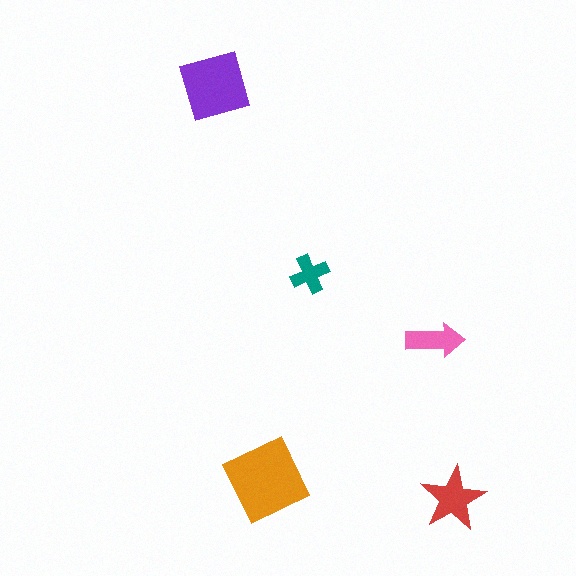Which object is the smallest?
The teal cross.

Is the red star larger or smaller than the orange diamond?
Smaller.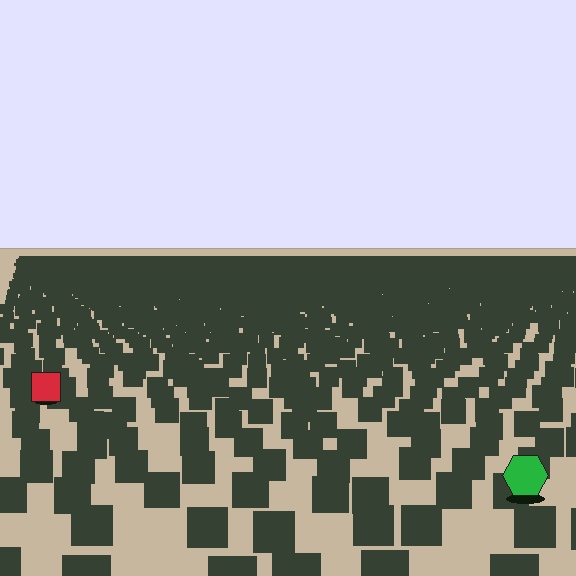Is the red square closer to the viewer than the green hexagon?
No. The green hexagon is closer — you can tell from the texture gradient: the ground texture is coarser near it.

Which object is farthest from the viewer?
The red square is farthest from the viewer. It appears smaller and the ground texture around it is denser.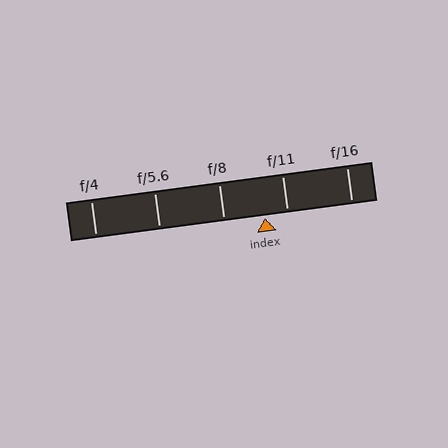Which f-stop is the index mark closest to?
The index mark is closest to f/11.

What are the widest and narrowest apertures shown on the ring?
The widest aperture shown is f/4 and the narrowest is f/16.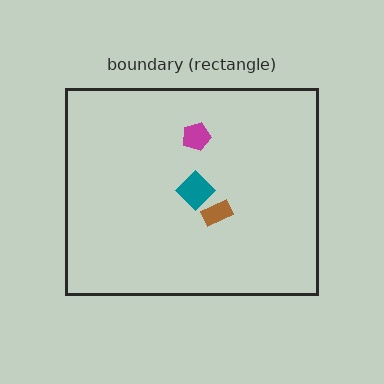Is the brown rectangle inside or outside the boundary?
Inside.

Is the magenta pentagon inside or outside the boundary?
Inside.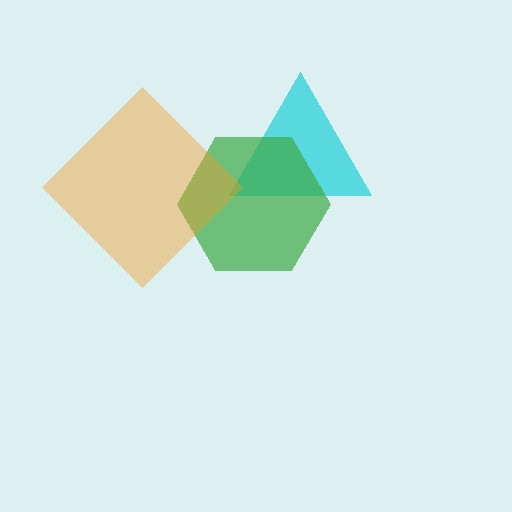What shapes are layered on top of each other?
The layered shapes are: a cyan triangle, a green hexagon, an orange diamond.